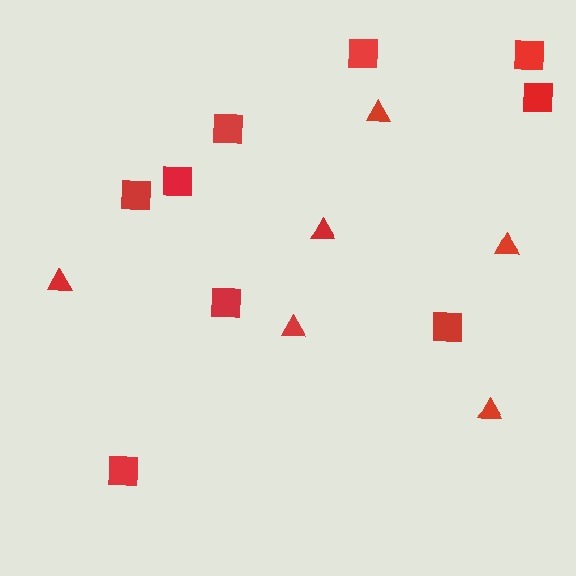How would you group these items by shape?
There are 2 groups: one group of triangles (6) and one group of squares (9).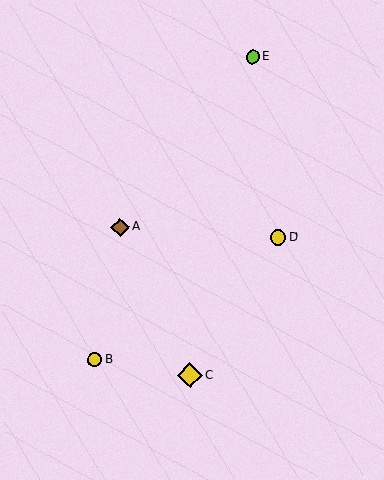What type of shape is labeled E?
Shape E is a lime circle.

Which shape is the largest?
The yellow diamond (labeled C) is the largest.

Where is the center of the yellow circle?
The center of the yellow circle is at (278, 237).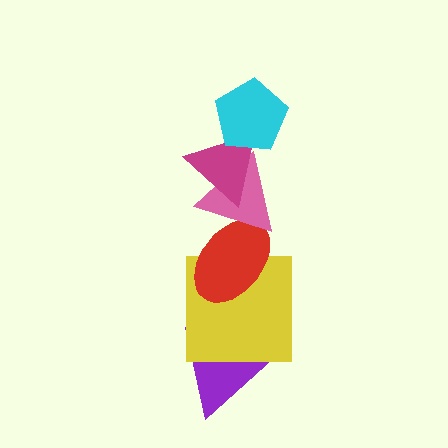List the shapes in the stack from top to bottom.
From top to bottom: the cyan pentagon, the magenta triangle, the pink triangle, the red ellipse, the yellow square, the purple triangle.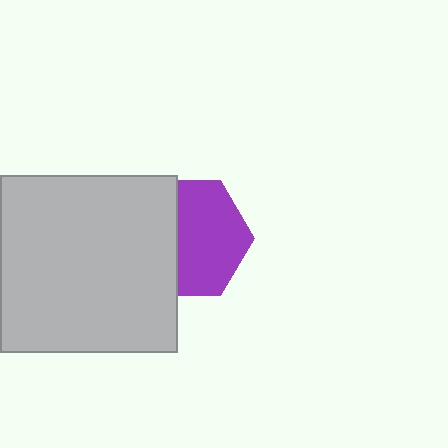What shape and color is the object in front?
The object in front is a light gray square.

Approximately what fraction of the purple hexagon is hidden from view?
Roughly 40% of the purple hexagon is hidden behind the light gray square.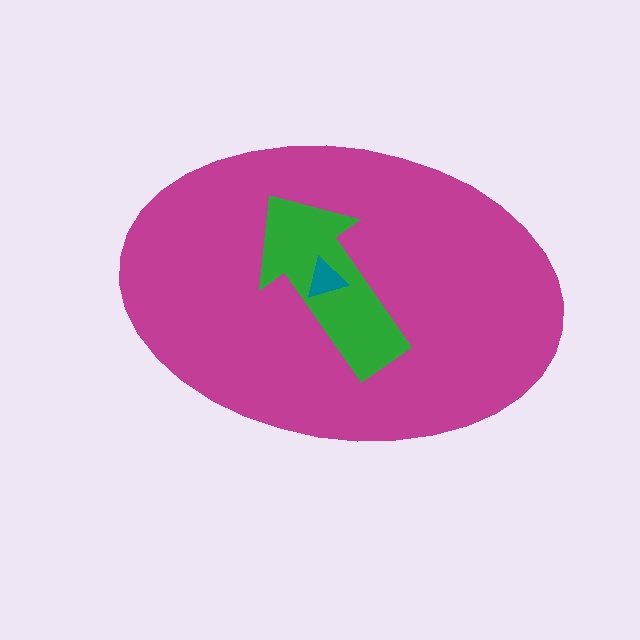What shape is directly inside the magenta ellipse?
The green arrow.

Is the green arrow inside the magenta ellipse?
Yes.